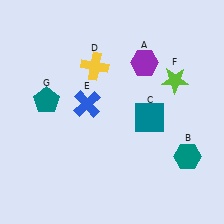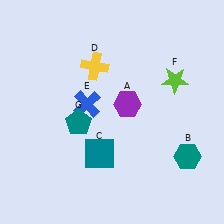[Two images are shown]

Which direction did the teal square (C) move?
The teal square (C) moved left.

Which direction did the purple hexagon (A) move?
The purple hexagon (A) moved down.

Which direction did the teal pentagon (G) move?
The teal pentagon (G) moved right.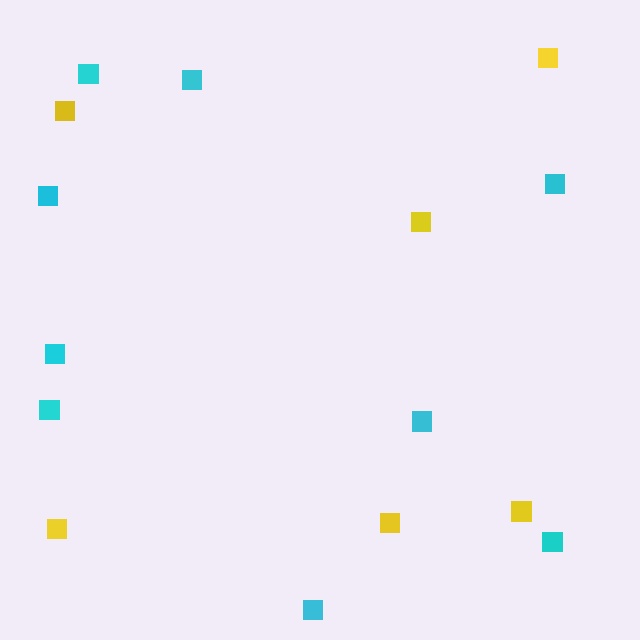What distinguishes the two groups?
There are 2 groups: one group of cyan squares (9) and one group of yellow squares (6).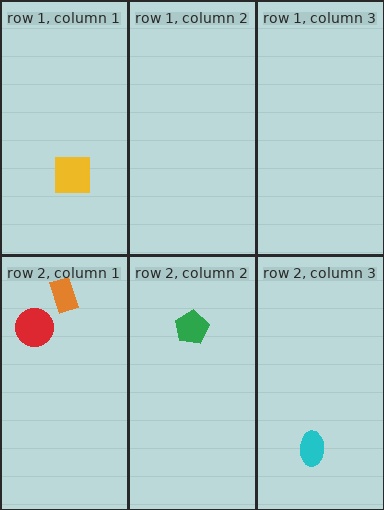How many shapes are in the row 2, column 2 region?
1.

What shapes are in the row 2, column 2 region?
The green pentagon.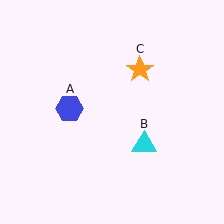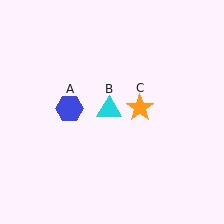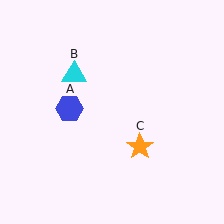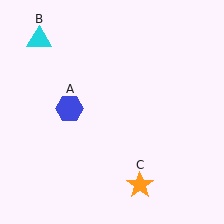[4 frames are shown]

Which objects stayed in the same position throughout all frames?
Blue hexagon (object A) remained stationary.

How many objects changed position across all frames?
2 objects changed position: cyan triangle (object B), orange star (object C).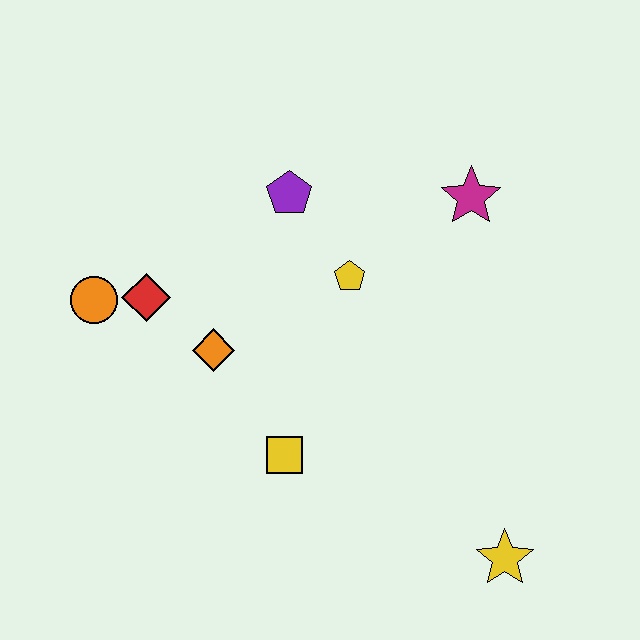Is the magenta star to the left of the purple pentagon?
No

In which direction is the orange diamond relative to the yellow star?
The orange diamond is to the left of the yellow star.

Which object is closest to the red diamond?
The orange circle is closest to the red diamond.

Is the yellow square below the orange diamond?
Yes